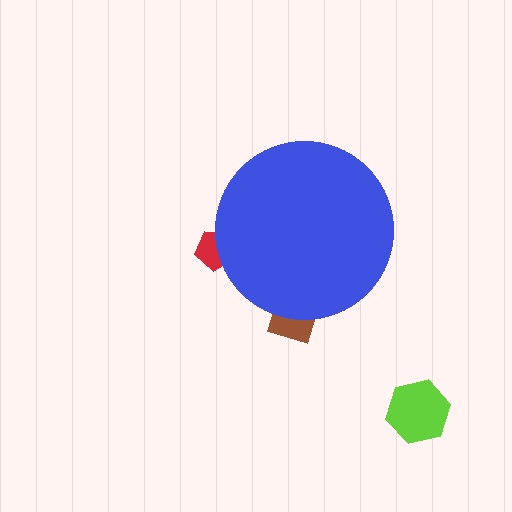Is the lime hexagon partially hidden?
No, the lime hexagon is fully visible.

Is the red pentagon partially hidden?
Yes, the red pentagon is partially hidden behind the blue circle.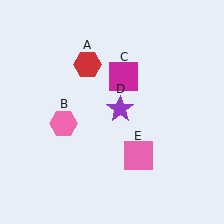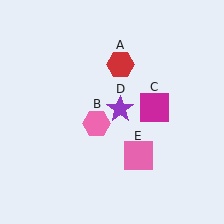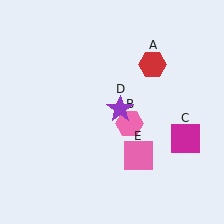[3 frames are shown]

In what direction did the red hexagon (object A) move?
The red hexagon (object A) moved right.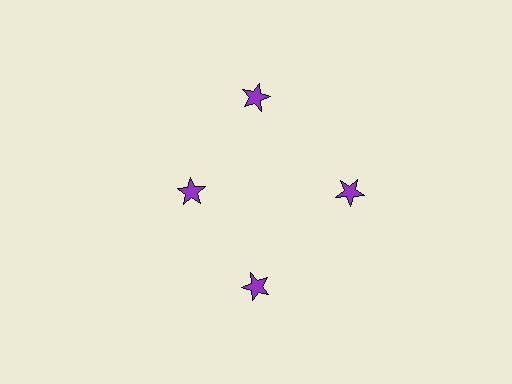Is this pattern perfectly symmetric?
No. The 4 purple stars are arranged in a ring, but one element near the 9 o'clock position is pulled inward toward the center, breaking the 4-fold rotational symmetry.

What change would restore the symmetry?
The symmetry would be restored by moving it outward, back onto the ring so that all 4 stars sit at equal angles and equal distance from the center.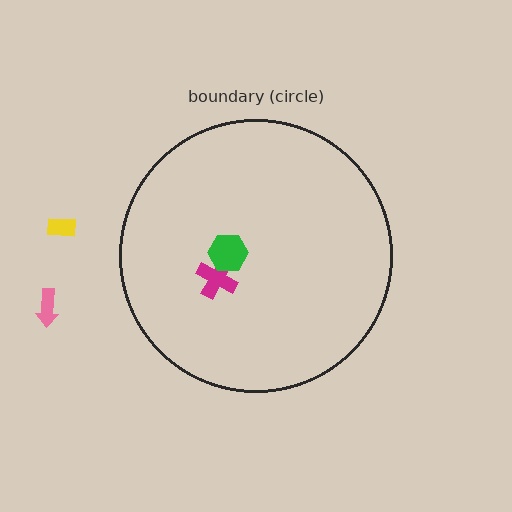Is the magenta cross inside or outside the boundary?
Inside.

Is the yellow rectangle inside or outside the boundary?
Outside.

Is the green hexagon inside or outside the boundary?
Inside.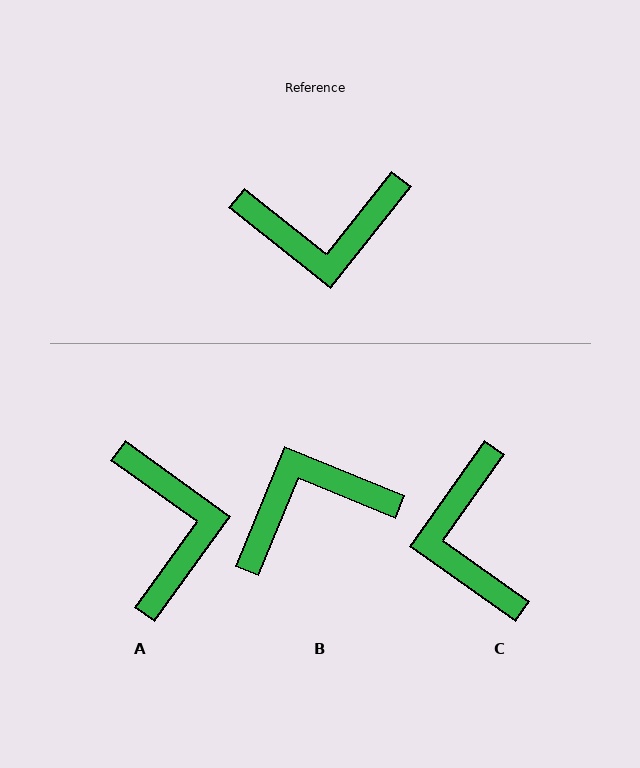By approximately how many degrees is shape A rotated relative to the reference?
Approximately 93 degrees counter-clockwise.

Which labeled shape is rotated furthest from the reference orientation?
B, about 164 degrees away.